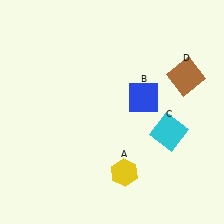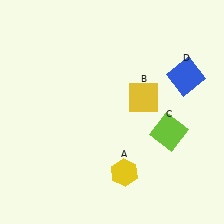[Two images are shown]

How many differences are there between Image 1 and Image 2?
There are 3 differences between the two images.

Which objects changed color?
B changed from blue to yellow. C changed from cyan to lime. D changed from brown to blue.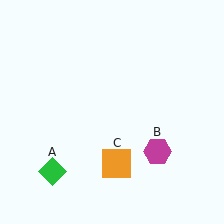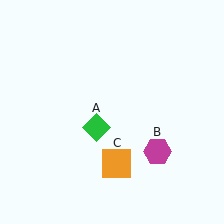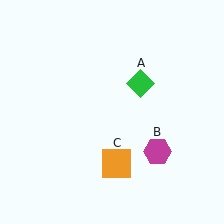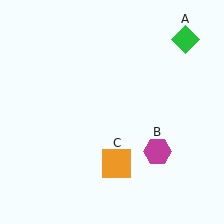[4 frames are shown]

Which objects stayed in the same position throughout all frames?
Magenta hexagon (object B) and orange square (object C) remained stationary.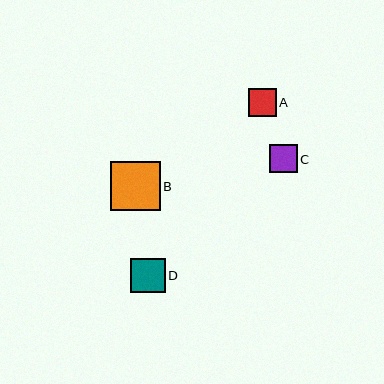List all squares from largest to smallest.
From largest to smallest: B, D, A, C.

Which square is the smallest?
Square C is the smallest with a size of approximately 27 pixels.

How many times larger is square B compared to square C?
Square B is approximately 1.8 times the size of square C.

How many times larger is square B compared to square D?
Square B is approximately 1.4 times the size of square D.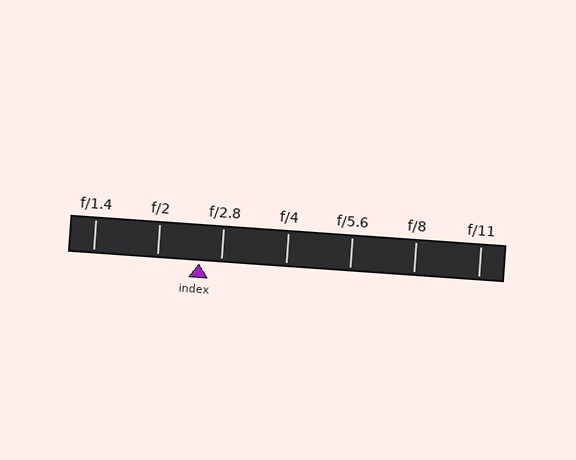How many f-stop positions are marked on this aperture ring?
There are 7 f-stop positions marked.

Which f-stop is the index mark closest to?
The index mark is closest to f/2.8.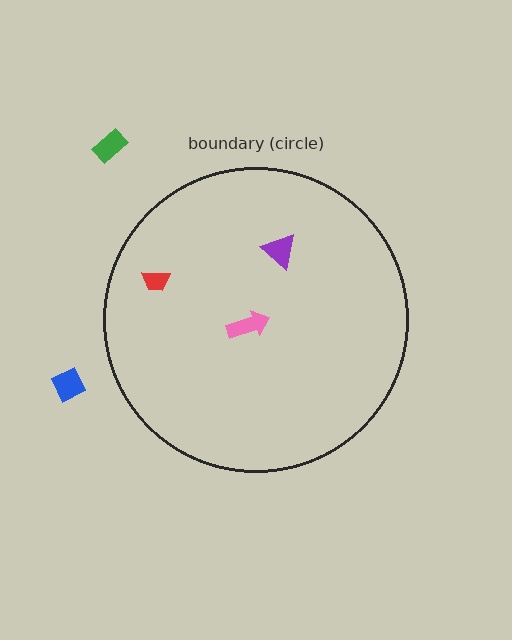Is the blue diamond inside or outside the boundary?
Outside.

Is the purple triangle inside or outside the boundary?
Inside.